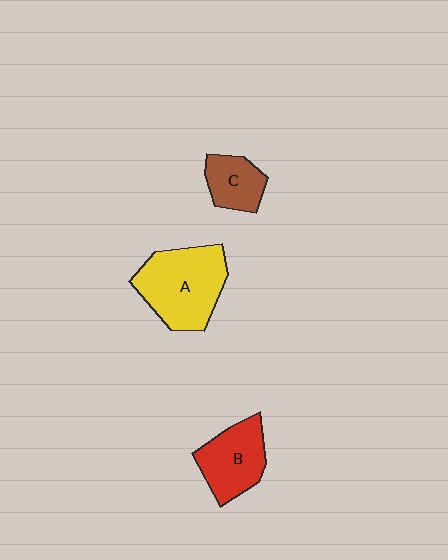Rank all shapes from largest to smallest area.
From largest to smallest: A (yellow), B (red), C (brown).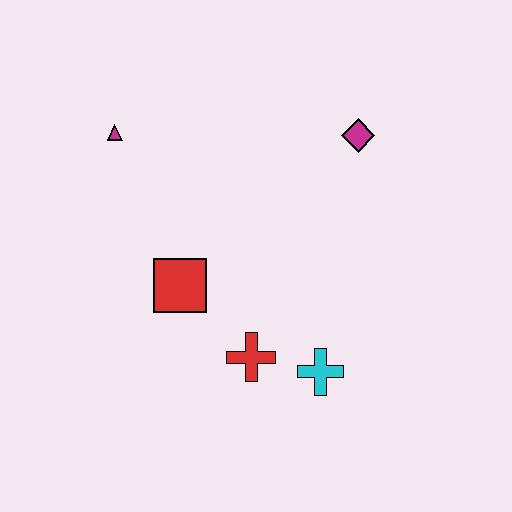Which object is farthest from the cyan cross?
The magenta triangle is farthest from the cyan cross.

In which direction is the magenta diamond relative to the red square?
The magenta diamond is to the right of the red square.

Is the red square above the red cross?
Yes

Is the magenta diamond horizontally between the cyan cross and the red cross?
No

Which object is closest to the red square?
The red cross is closest to the red square.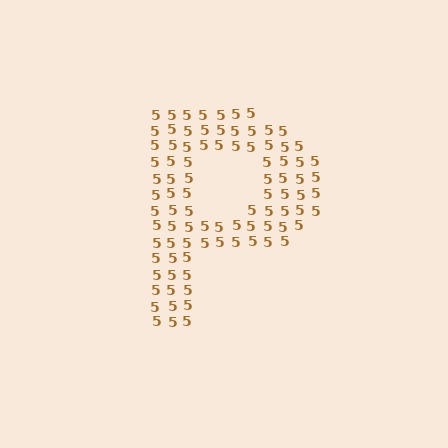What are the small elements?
The small elements are digit 5's.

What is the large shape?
The large shape is the letter P.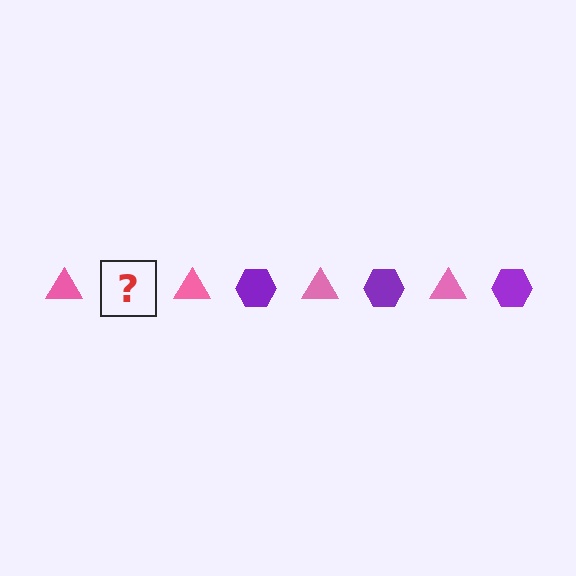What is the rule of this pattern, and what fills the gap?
The rule is that the pattern alternates between pink triangle and purple hexagon. The gap should be filled with a purple hexagon.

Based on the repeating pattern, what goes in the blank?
The blank should be a purple hexagon.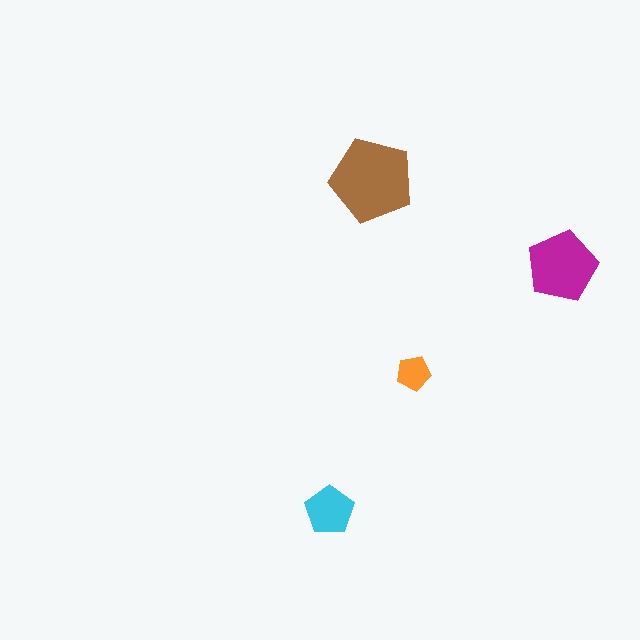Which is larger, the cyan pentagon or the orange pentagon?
The cyan one.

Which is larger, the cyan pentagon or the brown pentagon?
The brown one.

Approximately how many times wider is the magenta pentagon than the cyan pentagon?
About 1.5 times wider.